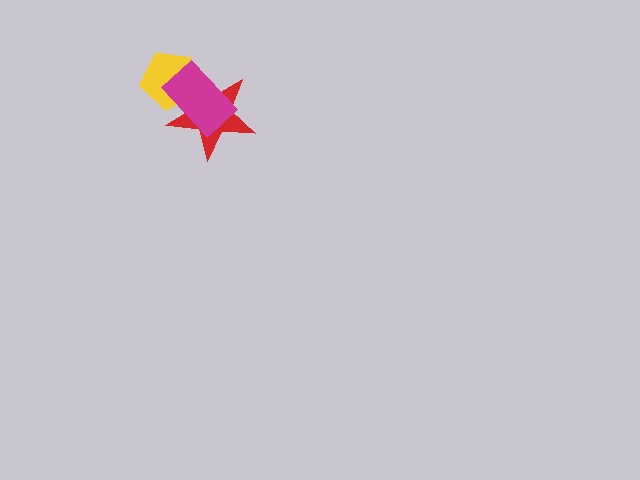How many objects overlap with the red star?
2 objects overlap with the red star.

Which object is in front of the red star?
The magenta rectangle is in front of the red star.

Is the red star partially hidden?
Yes, it is partially covered by another shape.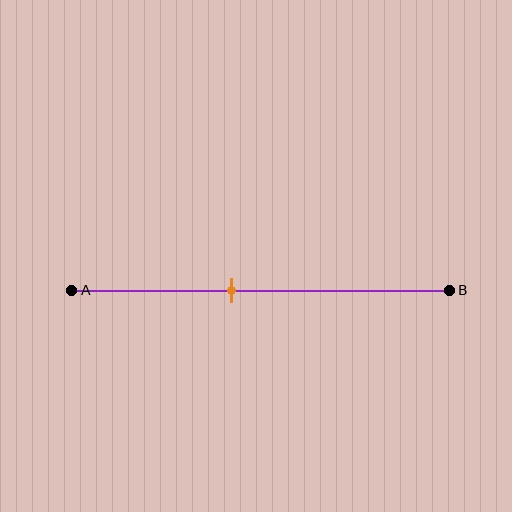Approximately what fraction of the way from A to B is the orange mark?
The orange mark is approximately 40% of the way from A to B.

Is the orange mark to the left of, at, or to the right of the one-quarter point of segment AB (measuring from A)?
The orange mark is to the right of the one-quarter point of segment AB.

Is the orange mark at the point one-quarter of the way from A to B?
No, the mark is at about 40% from A, not at the 25% one-quarter point.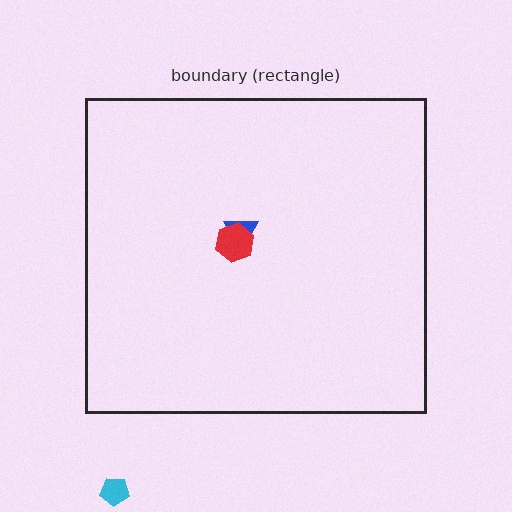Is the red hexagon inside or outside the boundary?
Inside.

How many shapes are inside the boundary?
2 inside, 1 outside.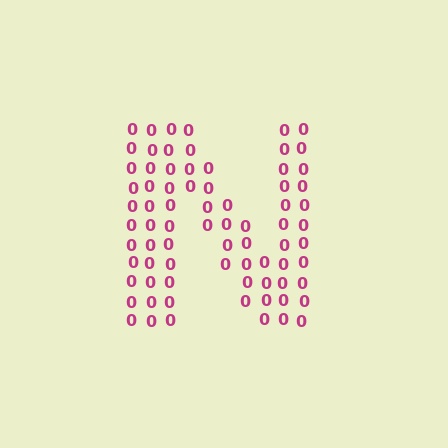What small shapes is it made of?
It is made of small digit 0's.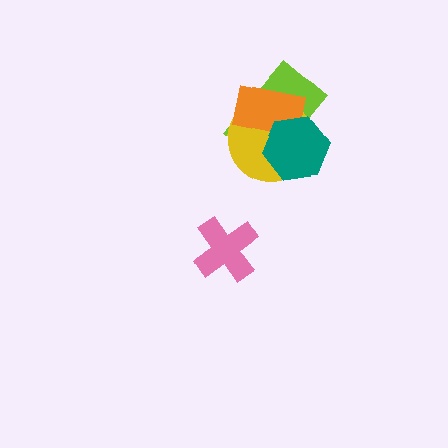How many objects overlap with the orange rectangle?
3 objects overlap with the orange rectangle.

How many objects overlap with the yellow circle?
3 objects overlap with the yellow circle.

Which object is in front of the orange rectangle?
The teal hexagon is in front of the orange rectangle.